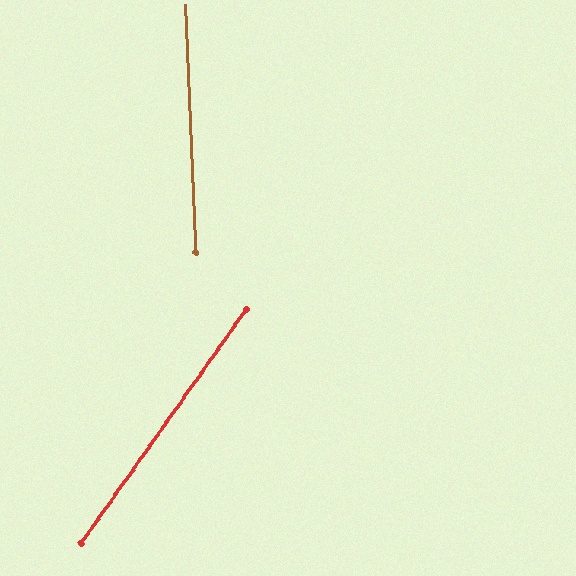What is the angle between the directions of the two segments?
Approximately 38 degrees.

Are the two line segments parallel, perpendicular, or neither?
Neither parallel nor perpendicular — they differ by about 38°.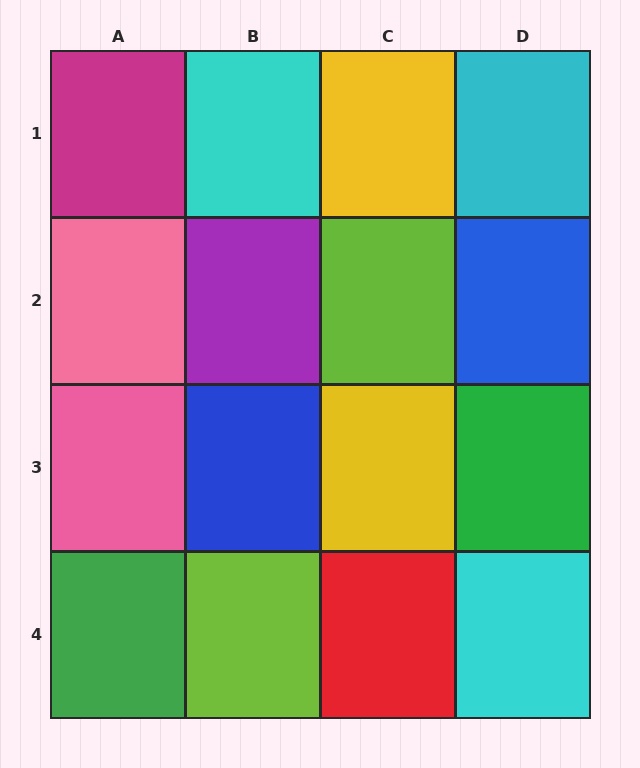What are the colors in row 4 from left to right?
Green, lime, red, cyan.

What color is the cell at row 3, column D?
Green.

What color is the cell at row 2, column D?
Blue.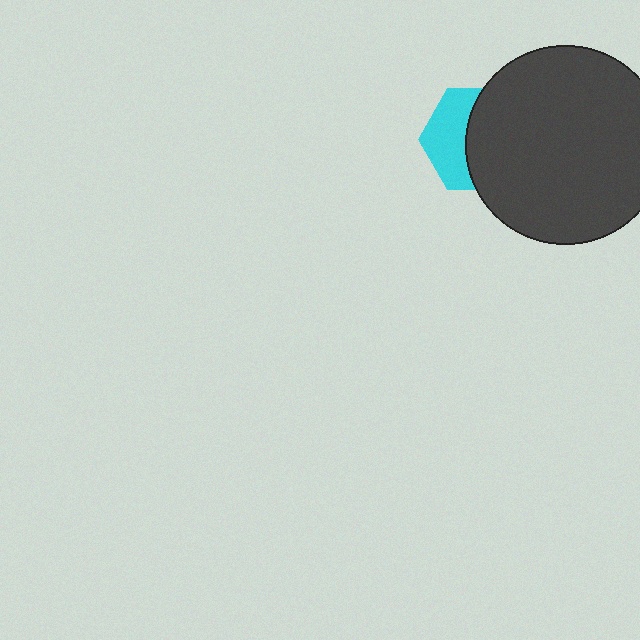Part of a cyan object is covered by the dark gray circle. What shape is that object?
It is a hexagon.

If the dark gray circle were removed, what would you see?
You would see the complete cyan hexagon.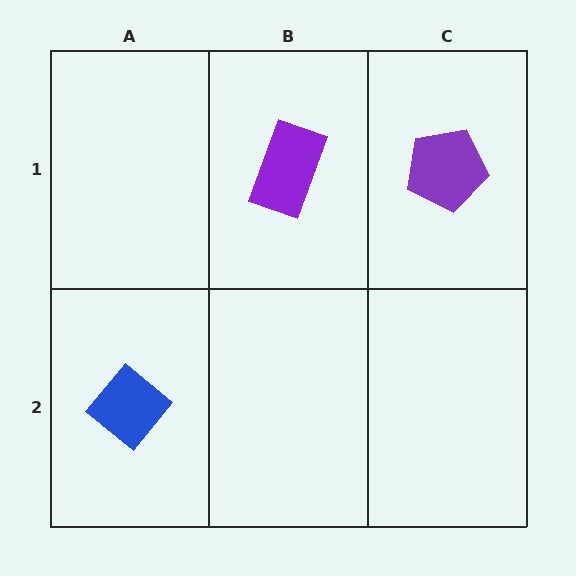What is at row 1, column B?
A purple rectangle.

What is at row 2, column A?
A blue diamond.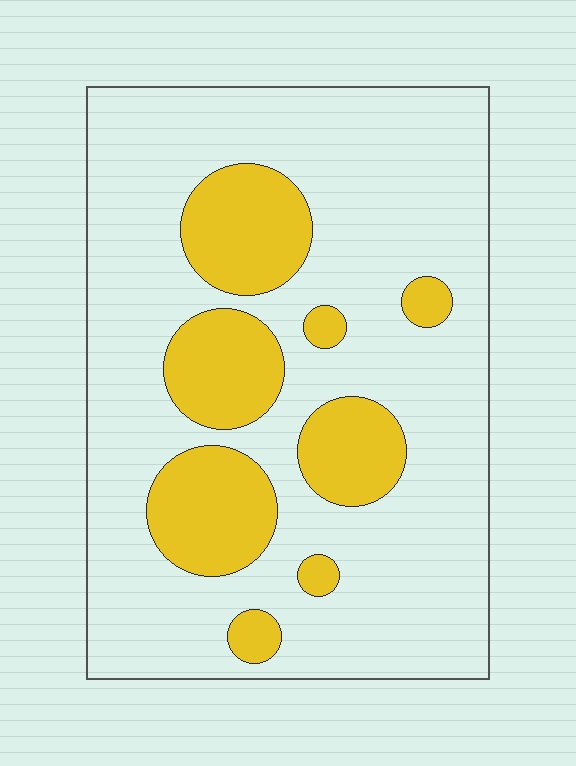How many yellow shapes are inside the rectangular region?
8.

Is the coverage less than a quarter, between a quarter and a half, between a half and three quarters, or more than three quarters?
Less than a quarter.